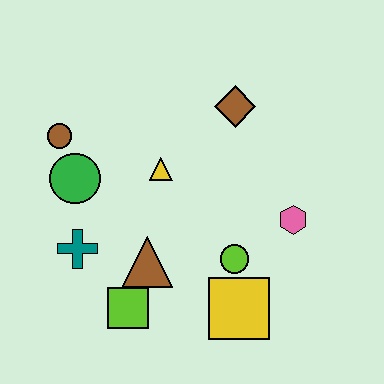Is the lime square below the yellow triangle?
Yes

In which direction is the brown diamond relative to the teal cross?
The brown diamond is to the right of the teal cross.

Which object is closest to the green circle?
The brown circle is closest to the green circle.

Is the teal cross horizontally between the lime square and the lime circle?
No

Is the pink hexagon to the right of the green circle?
Yes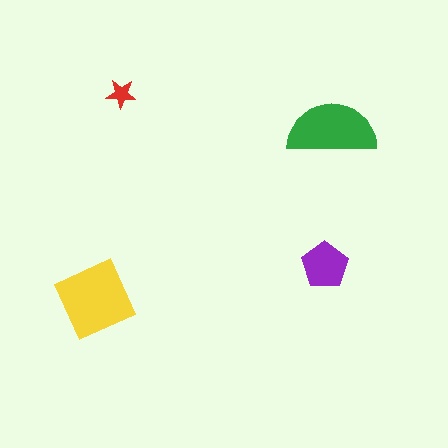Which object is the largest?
The yellow square.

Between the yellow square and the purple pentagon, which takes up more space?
The yellow square.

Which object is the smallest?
The red star.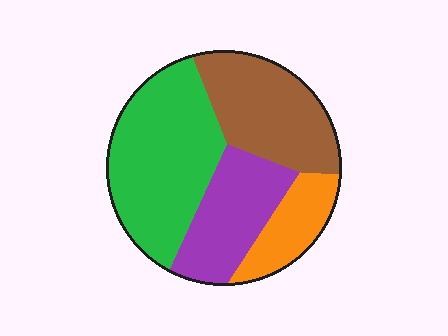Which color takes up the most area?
Green, at roughly 40%.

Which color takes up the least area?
Orange, at roughly 15%.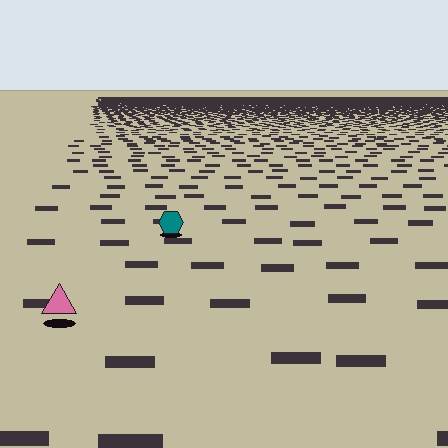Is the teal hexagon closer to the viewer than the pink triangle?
No. The pink triangle is closer — you can tell from the texture gradient: the ground texture is coarser near it.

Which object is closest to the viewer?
The pink triangle is closest. The texture marks near it are larger and more spread out.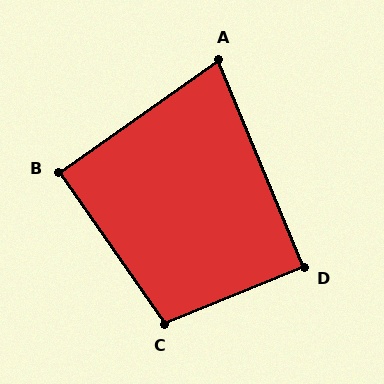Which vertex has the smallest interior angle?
A, at approximately 77 degrees.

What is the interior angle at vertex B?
Approximately 90 degrees (approximately right).